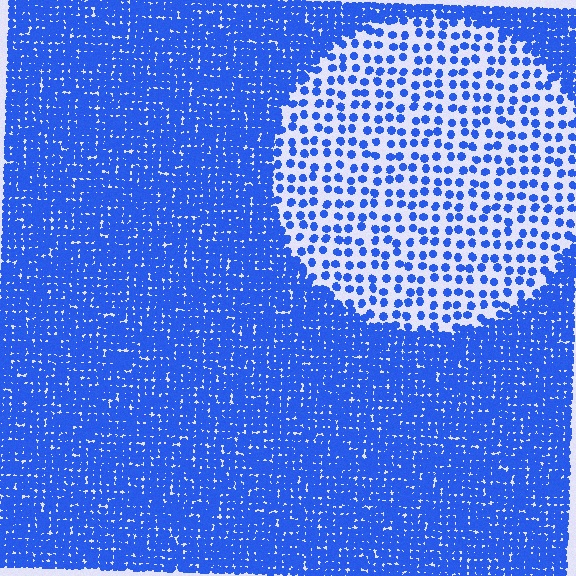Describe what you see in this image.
The image contains small blue elements arranged at two different densities. A circle-shaped region is visible where the elements are less densely packed than the surrounding area.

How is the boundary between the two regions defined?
The boundary is defined by a change in element density (approximately 3.0x ratio). All elements are the same color, size, and shape.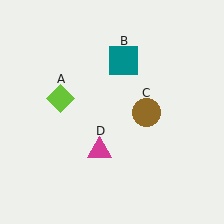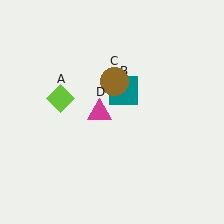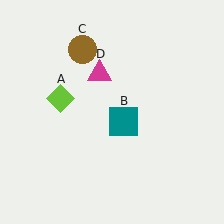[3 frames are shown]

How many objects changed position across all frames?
3 objects changed position: teal square (object B), brown circle (object C), magenta triangle (object D).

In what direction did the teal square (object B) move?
The teal square (object B) moved down.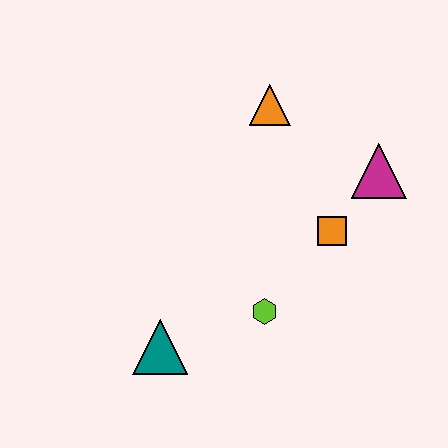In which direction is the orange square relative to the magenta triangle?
The orange square is below the magenta triangle.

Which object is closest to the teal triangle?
The lime hexagon is closest to the teal triangle.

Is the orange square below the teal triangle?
No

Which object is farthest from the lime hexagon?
The orange triangle is farthest from the lime hexagon.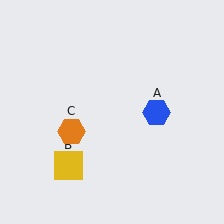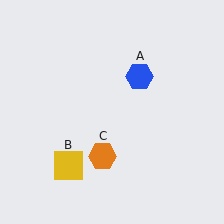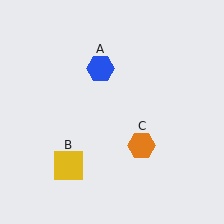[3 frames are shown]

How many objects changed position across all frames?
2 objects changed position: blue hexagon (object A), orange hexagon (object C).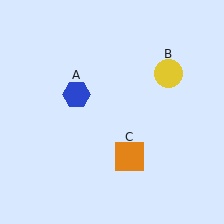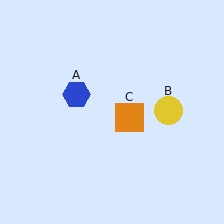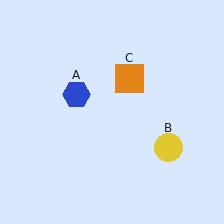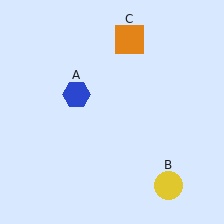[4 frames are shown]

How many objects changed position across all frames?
2 objects changed position: yellow circle (object B), orange square (object C).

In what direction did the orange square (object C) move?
The orange square (object C) moved up.